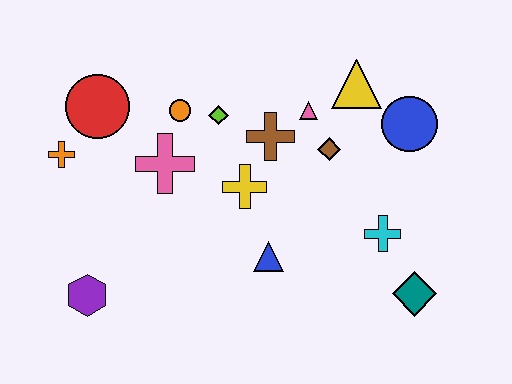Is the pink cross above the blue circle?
No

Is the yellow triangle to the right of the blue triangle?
Yes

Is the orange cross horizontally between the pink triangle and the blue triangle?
No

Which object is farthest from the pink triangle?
The purple hexagon is farthest from the pink triangle.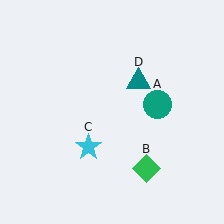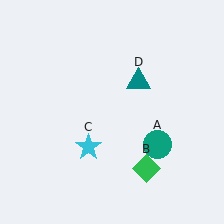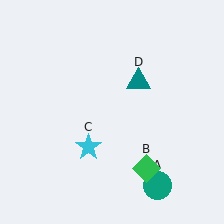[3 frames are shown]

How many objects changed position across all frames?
1 object changed position: teal circle (object A).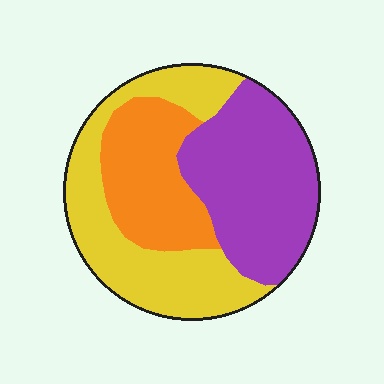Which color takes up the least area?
Orange, at roughly 25%.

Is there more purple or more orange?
Purple.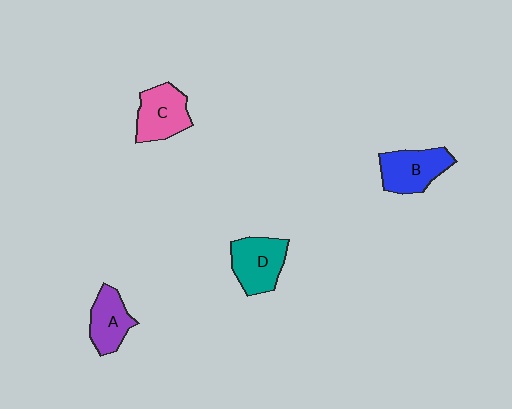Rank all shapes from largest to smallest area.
From largest to smallest: D (teal), B (blue), C (pink), A (purple).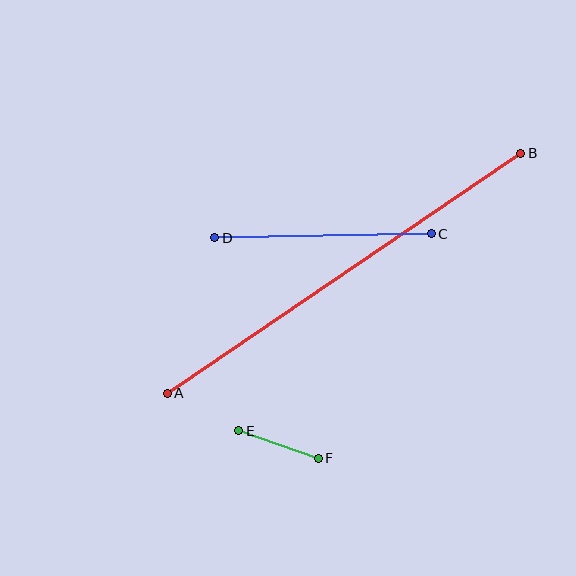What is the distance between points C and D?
The distance is approximately 217 pixels.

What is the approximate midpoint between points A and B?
The midpoint is at approximately (344, 273) pixels.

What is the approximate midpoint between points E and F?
The midpoint is at approximately (279, 444) pixels.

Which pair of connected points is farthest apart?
Points A and B are farthest apart.